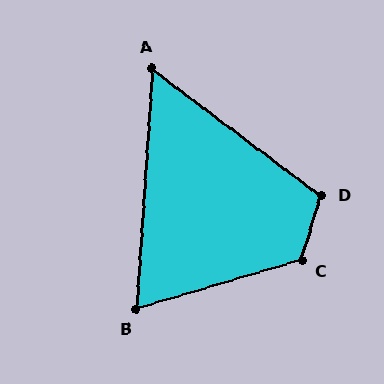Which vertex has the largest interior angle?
C, at approximately 123 degrees.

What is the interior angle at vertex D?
Approximately 110 degrees (obtuse).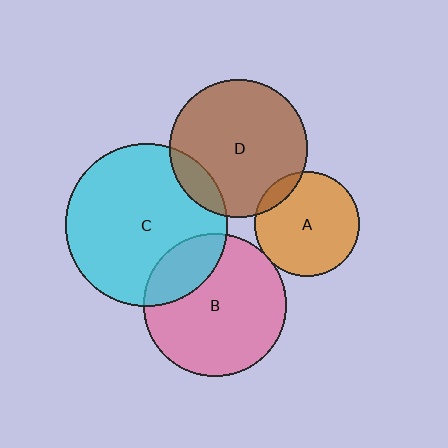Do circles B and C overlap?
Yes.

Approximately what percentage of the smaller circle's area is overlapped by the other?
Approximately 20%.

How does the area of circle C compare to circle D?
Approximately 1.4 times.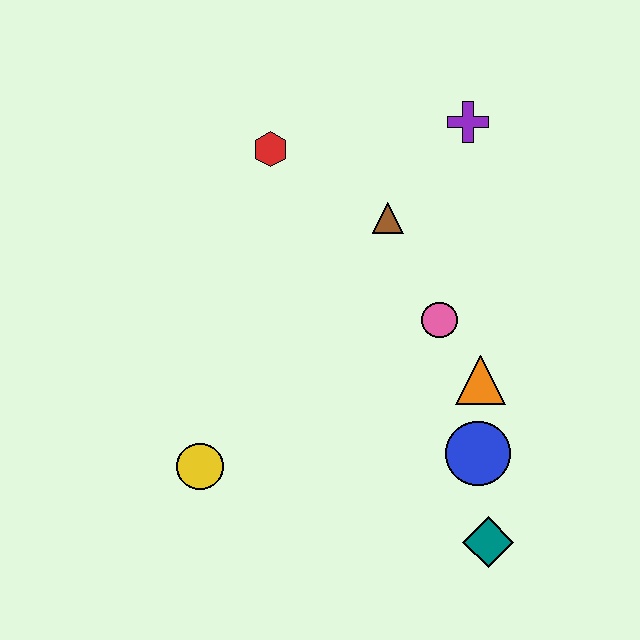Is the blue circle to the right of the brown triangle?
Yes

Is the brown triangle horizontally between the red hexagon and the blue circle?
Yes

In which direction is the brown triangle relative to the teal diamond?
The brown triangle is above the teal diamond.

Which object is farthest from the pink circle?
The yellow circle is farthest from the pink circle.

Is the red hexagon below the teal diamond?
No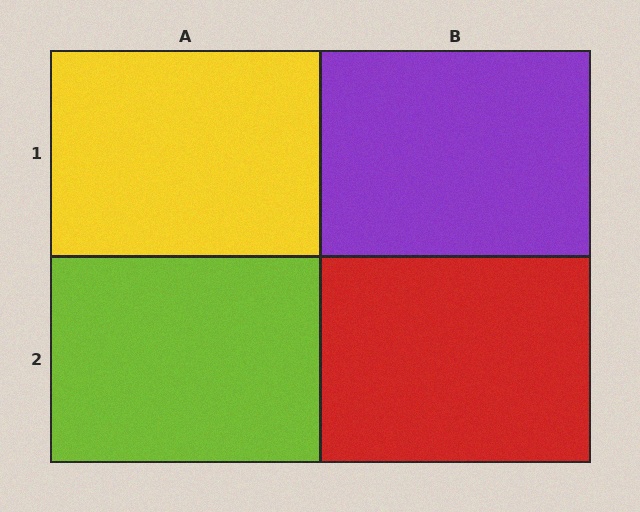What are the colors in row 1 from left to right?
Yellow, purple.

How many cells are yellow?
1 cell is yellow.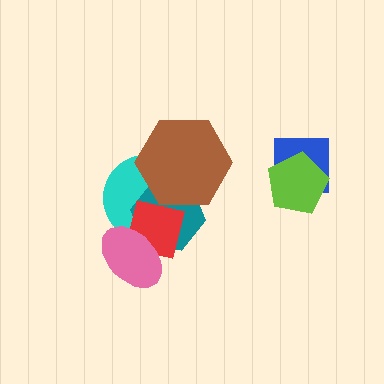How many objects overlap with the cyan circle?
4 objects overlap with the cyan circle.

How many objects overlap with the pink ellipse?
3 objects overlap with the pink ellipse.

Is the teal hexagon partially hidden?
Yes, it is partially covered by another shape.